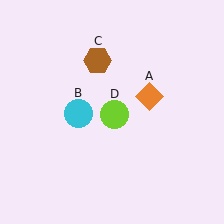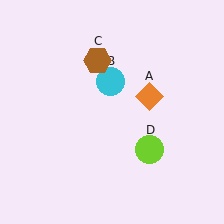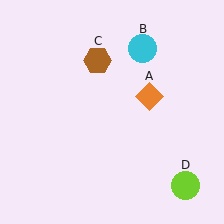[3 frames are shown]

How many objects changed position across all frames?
2 objects changed position: cyan circle (object B), lime circle (object D).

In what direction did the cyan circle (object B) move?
The cyan circle (object B) moved up and to the right.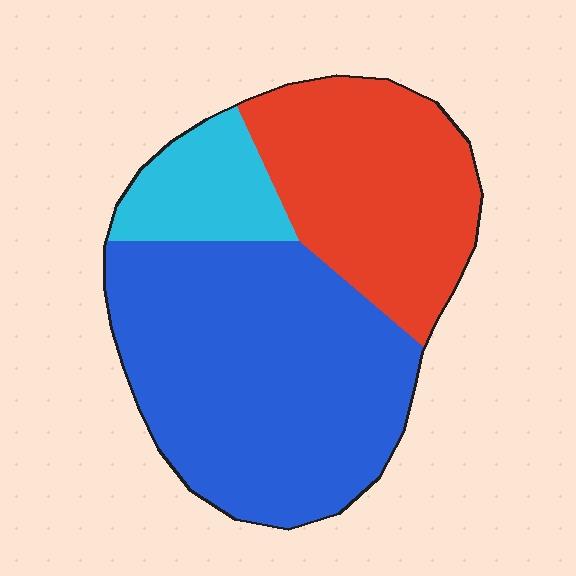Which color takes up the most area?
Blue, at roughly 55%.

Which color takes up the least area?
Cyan, at roughly 15%.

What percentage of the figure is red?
Red takes up between a quarter and a half of the figure.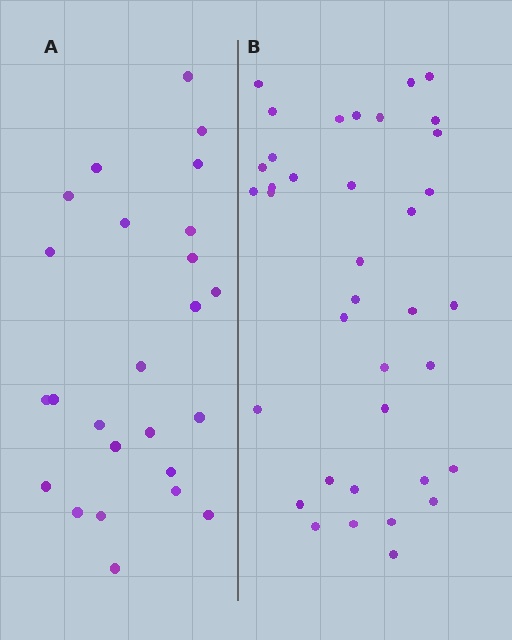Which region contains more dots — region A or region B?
Region B (the right region) has more dots.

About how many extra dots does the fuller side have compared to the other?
Region B has roughly 12 or so more dots than region A.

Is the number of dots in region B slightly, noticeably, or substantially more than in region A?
Region B has substantially more. The ratio is roughly 1.5 to 1.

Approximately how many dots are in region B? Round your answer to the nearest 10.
About 40 dots. (The exact count is 37, which rounds to 40.)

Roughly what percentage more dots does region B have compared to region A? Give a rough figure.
About 50% more.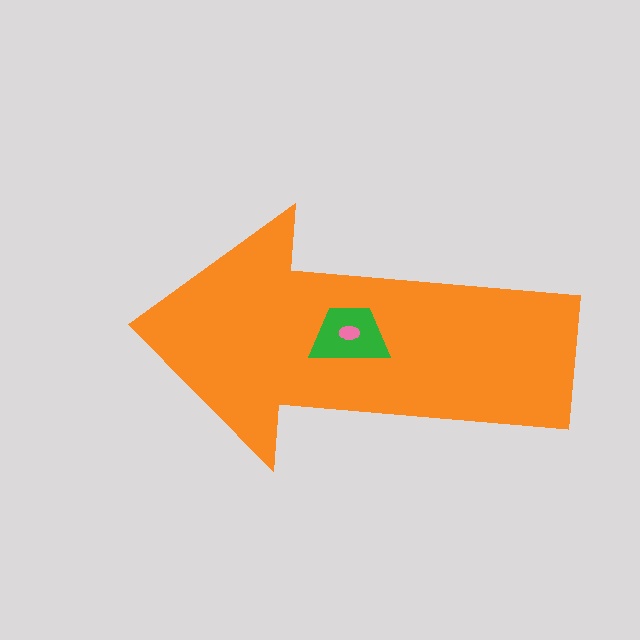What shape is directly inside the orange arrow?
The green trapezoid.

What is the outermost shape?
The orange arrow.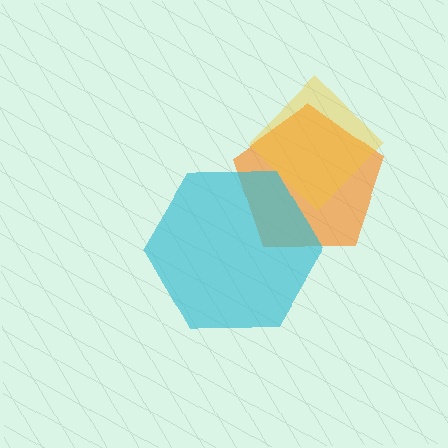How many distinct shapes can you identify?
There are 3 distinct shapes: an orange pentagon, a yellow diamond, a cyan hexagon.